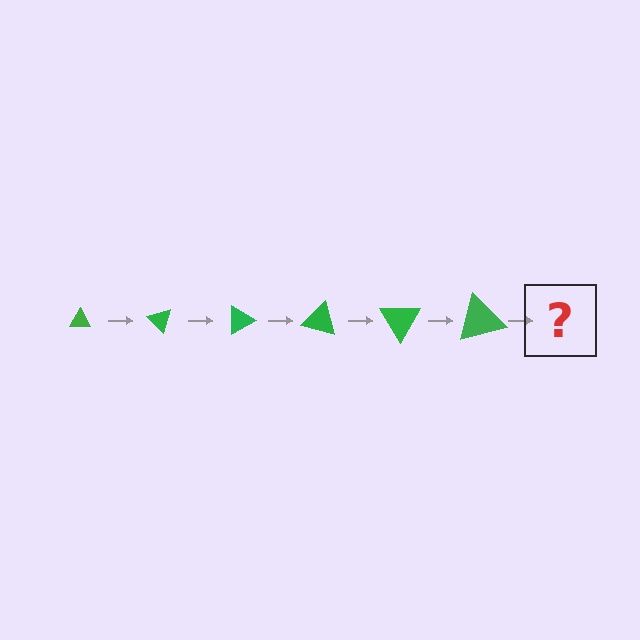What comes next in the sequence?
The next element should be a triangle, larger than the previous one and rotated 270 degrees from the start.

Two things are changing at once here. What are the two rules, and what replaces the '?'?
The two rules are that the triangle grows larger each step and it rotates 45 degrees each step. The '?' should be a triangle, larger than the previous one and rotated 270 degrees from the start.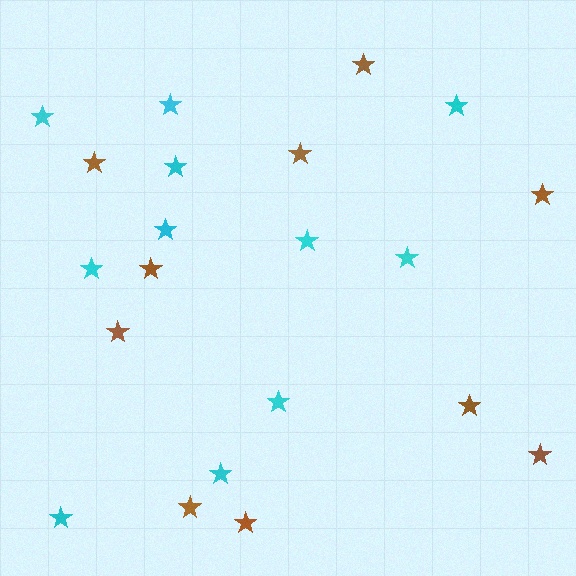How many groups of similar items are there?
There are 2 groups: one group of cyan stars (11) and one group of brown stars (10).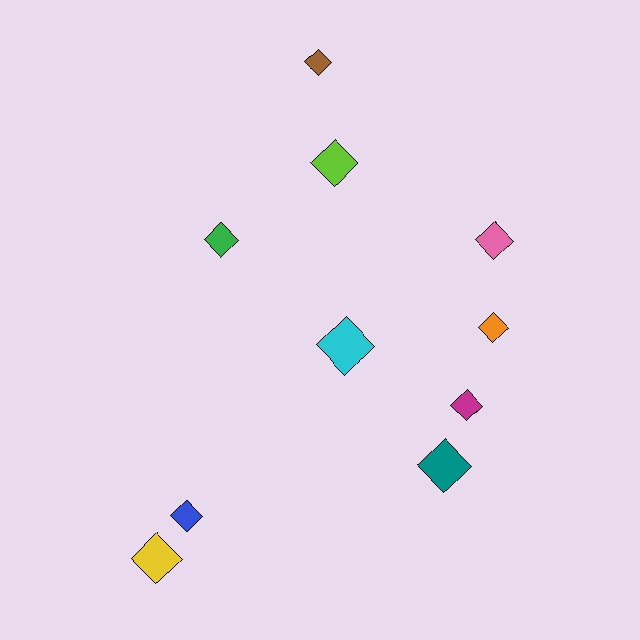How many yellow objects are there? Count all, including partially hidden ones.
There is 1 yellow object.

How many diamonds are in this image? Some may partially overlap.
There are 10 diamonds.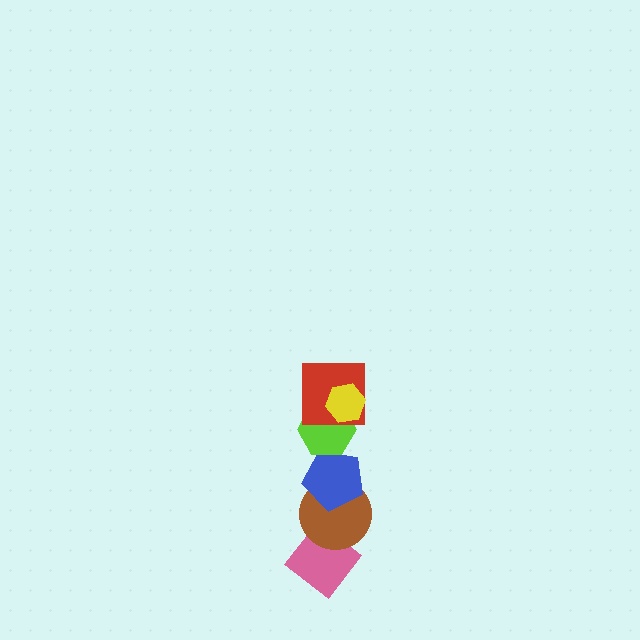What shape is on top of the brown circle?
The blue pentagon is on top of the brown circle.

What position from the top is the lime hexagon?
The lime hexagon is 3rd from the top.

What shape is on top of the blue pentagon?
The lime hexagon is on top of the blue pentagon.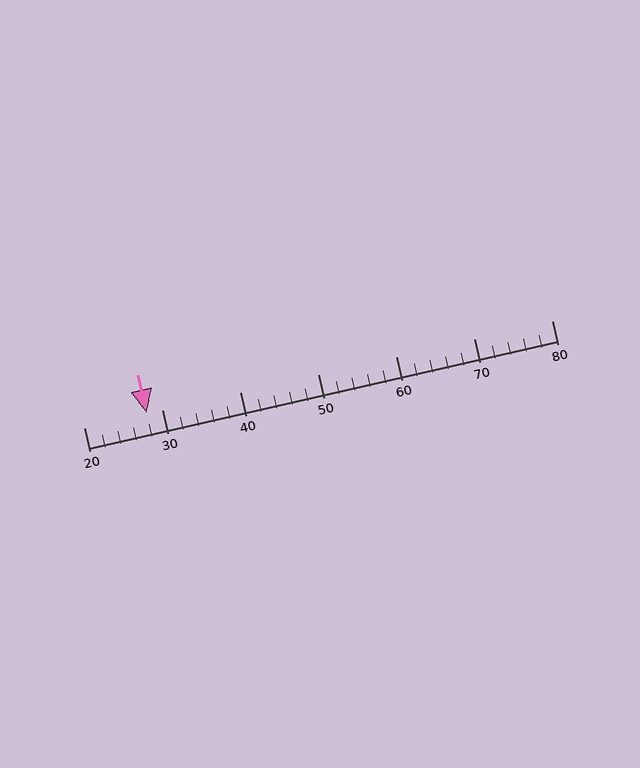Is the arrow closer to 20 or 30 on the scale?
The arrow is closer to 30.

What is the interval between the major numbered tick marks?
The major tick marks are spaced 10 units apart.